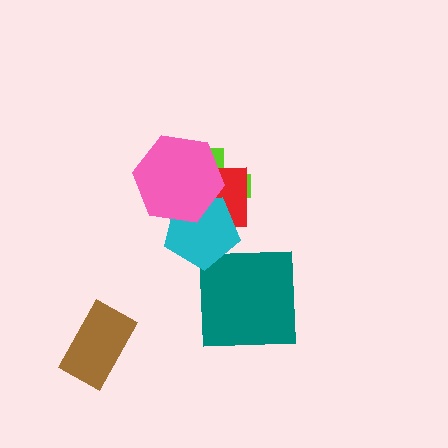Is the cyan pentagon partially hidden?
Yes, it is partially covered by another shape.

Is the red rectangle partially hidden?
Yes, it is partially covered by another shape.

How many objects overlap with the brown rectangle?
0 objects overlap with the brown rectangle.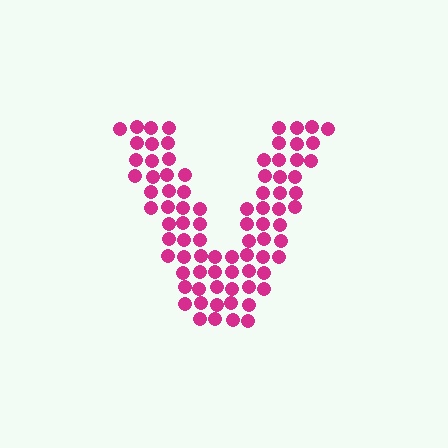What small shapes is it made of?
It is made of small circles.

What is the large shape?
The large shape is the letter V.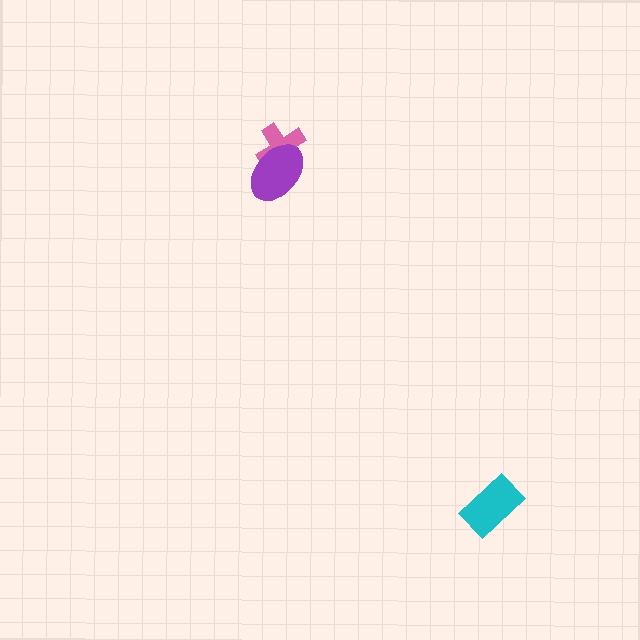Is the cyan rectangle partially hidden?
No, no other shape covers it.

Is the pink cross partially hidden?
Yes, it is partially covered by another shape.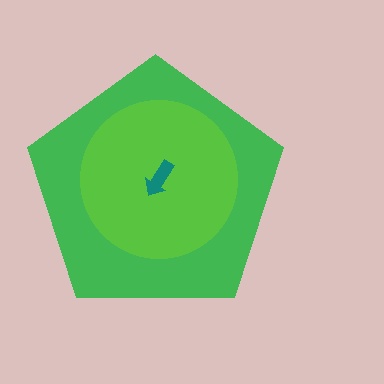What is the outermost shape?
The green pentagon.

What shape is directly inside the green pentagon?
The lime circle.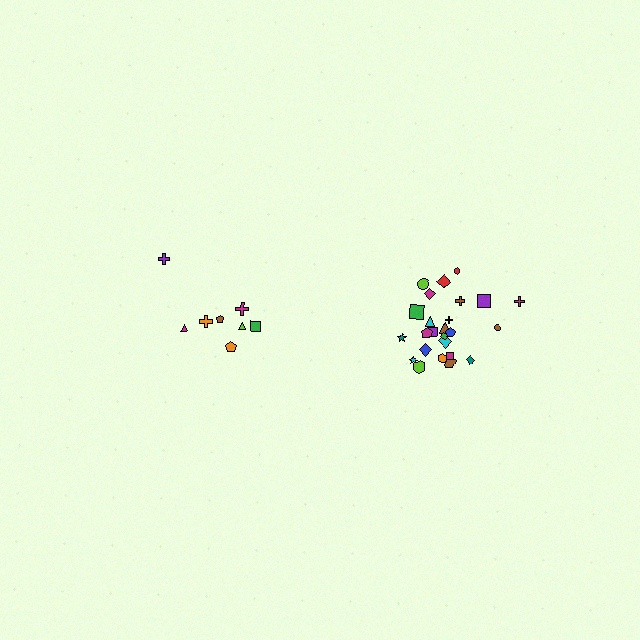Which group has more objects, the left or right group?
The right group.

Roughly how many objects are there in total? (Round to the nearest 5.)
Roughly 35 objects in total.